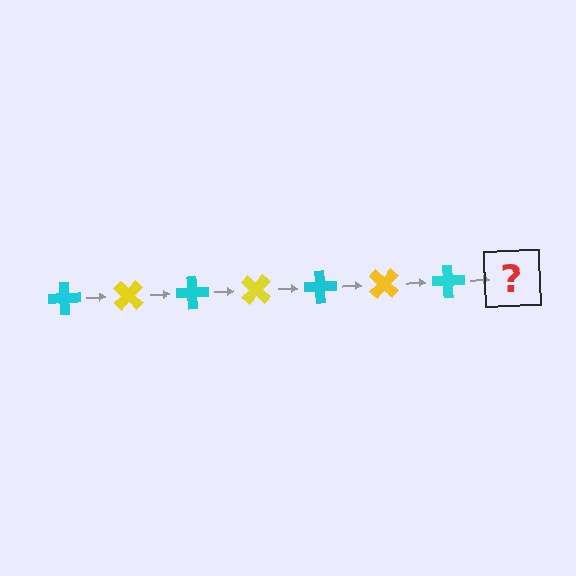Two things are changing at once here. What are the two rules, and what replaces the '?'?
The two rules are that it rotates 45 degrees each step and the color cycles through cyan and yellow. The '?' should be a yellow cross, rotated 315 degrees from the start.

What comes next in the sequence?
The next element should be a yellow cross, rotated 315 degrees from the start.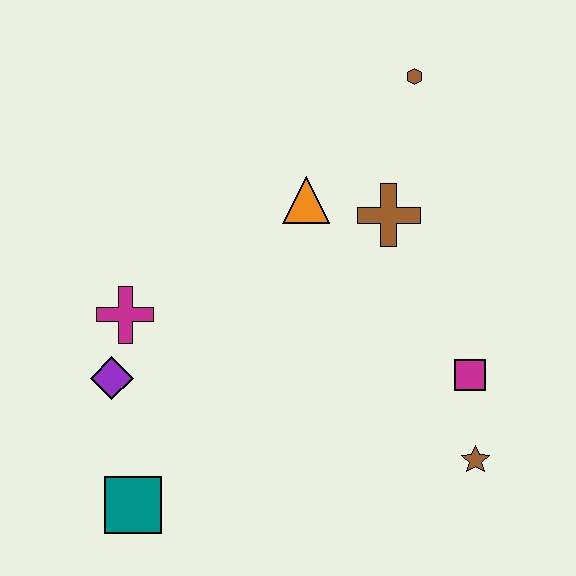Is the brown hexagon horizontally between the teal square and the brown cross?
No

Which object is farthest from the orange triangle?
The teal square is farthest from the orange triangle.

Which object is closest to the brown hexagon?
The brown cross is closest to the brown hexagon.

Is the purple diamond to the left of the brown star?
Yes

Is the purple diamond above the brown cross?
No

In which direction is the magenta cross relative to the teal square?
The magenta cross is above the teal square.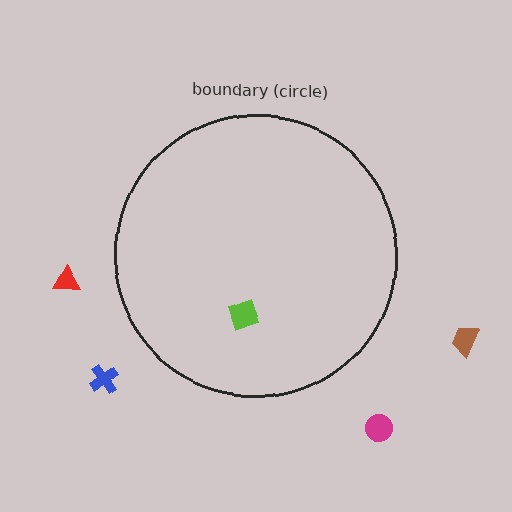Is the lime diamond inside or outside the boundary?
Inside.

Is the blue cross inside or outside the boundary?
Outside.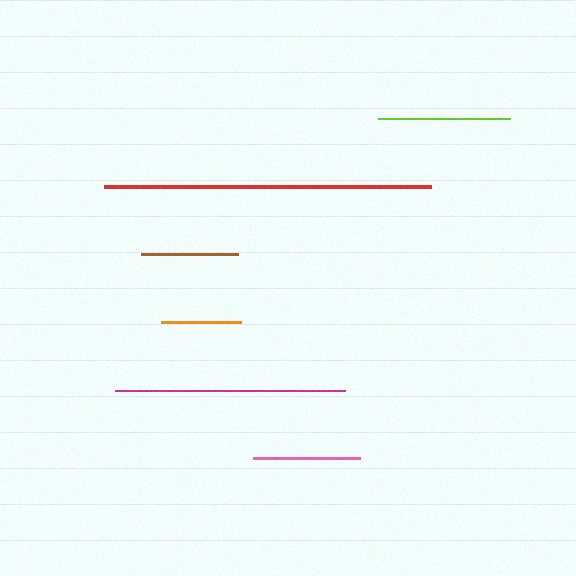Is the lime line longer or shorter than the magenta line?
The magenta line is longer than the lime line.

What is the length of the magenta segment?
The magenta segment is approximately 230 pixels long.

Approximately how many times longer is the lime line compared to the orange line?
The lime line is approximately 1.6 times the length of the orange line.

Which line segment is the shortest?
The orange line is the shortest at approximately 80 pixels.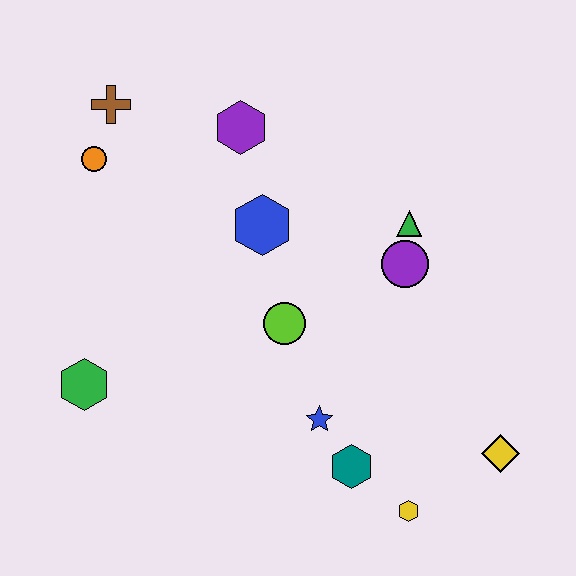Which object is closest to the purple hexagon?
The blue hexagon is closest to the purple hexagon.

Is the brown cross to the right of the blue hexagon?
No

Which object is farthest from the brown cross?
The yellow diamond is farthest from the brown cross.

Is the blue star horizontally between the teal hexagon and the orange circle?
Yes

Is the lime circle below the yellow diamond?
No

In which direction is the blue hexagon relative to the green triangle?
The blue hexagon is to the left of the green triangle.